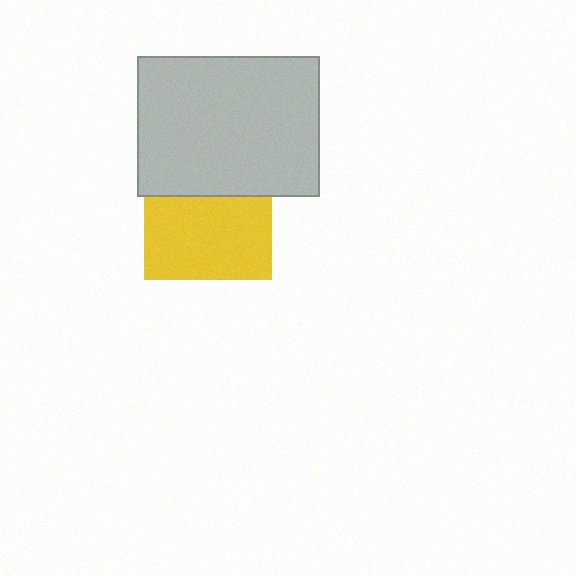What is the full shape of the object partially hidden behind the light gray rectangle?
The partially hidden object is a yellow square.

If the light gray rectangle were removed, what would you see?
You would see the complete yellow square.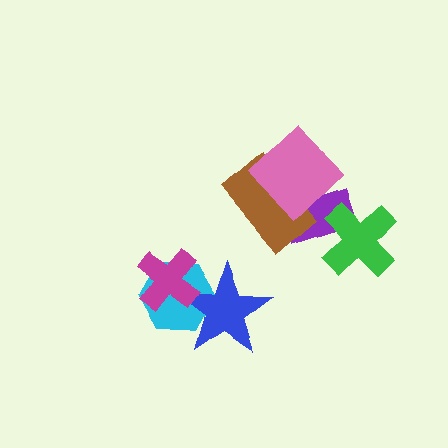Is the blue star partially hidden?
Yes, it is partially covered by another shape.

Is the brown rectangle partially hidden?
Yes, it is partially covered by another shape.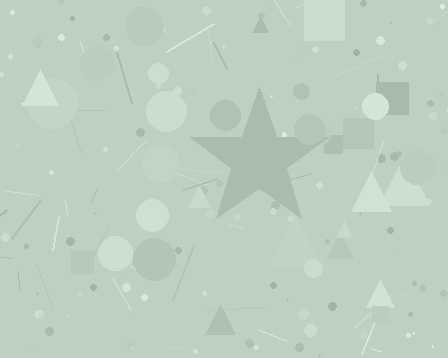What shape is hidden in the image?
A star is hidden in the image.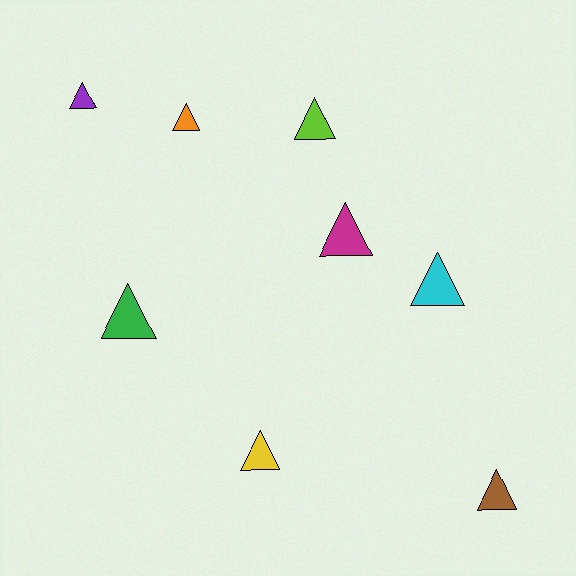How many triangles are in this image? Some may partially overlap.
There are 8 triangles.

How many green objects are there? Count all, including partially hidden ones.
There is 1 green object.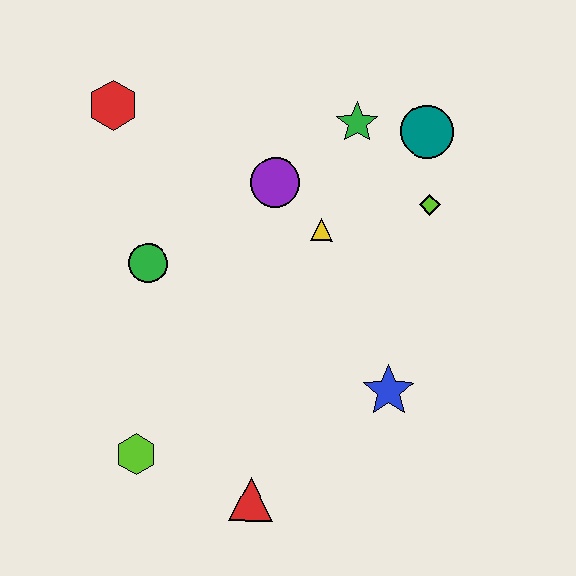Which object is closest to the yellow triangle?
The purple circle is closest to the yellow triangle.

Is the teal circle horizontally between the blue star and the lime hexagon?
No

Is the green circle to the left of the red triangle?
Yes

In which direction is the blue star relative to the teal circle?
The blue star is below the teal circle.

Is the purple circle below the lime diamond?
No